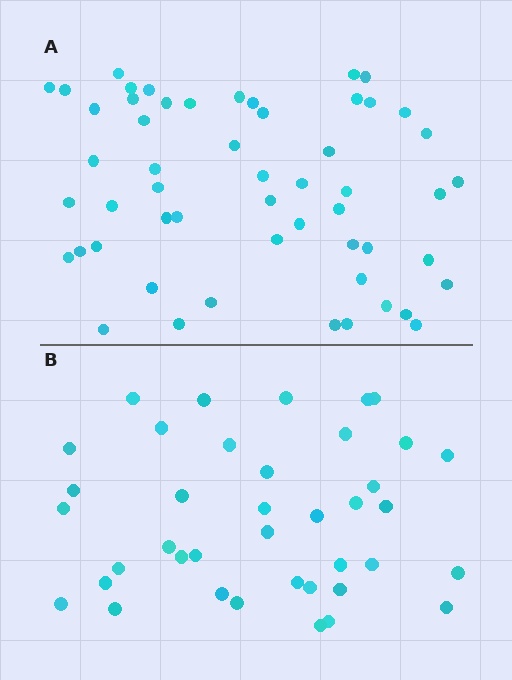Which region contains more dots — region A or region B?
Region A (the top region) has more dots.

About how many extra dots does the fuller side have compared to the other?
Region A has approximately 15 more dots than region B.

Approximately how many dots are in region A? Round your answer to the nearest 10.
About 50 dots. (The exact count is 54, which rounds to 50.)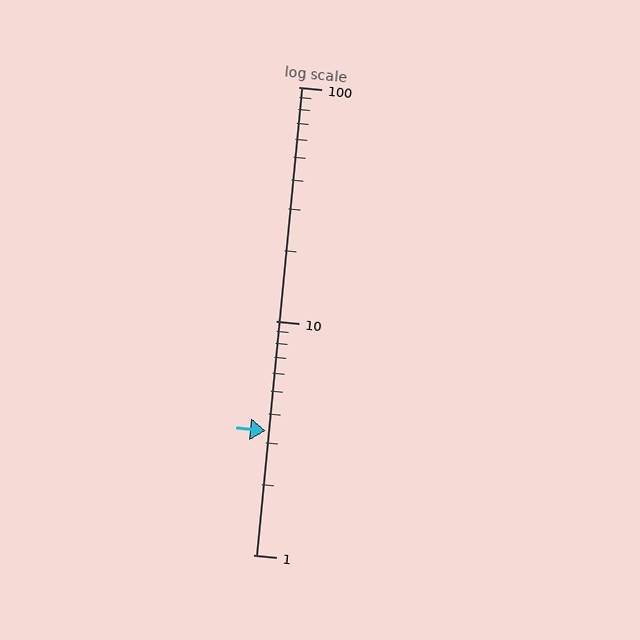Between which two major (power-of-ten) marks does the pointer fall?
The pointer is between 1 and 10.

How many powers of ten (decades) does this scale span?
The scale spans 2 decades, from 1 to 100.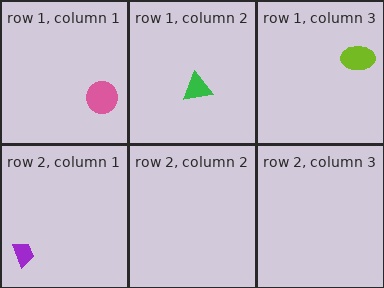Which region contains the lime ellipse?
The row 1, column 3 region.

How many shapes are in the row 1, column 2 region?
1.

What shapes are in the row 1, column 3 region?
The lime ellipse.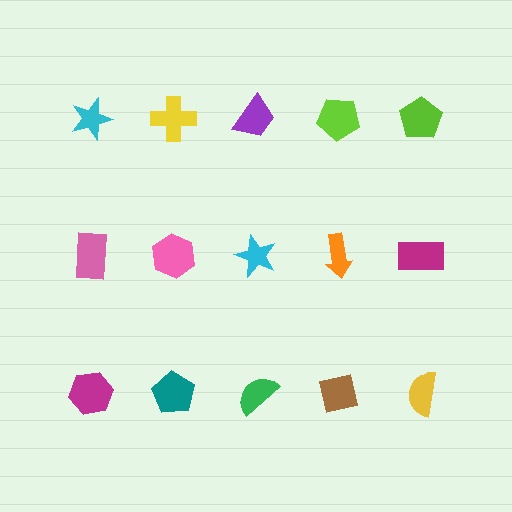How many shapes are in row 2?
5 shapes.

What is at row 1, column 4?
A lime pentagon.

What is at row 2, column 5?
A magenta rectangle.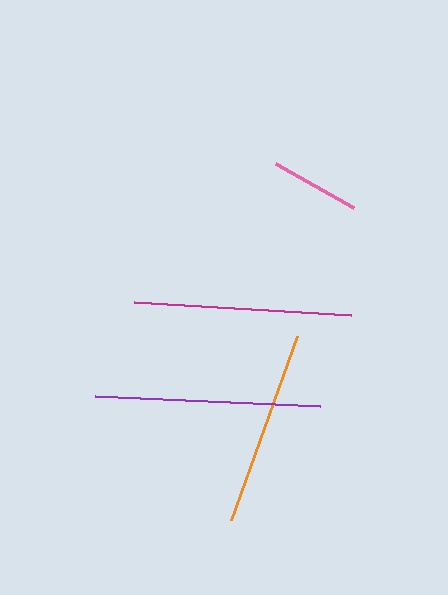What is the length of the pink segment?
The pink segment is approximately 89 pixels long.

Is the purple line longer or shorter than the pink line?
The purple line is longer than the pink line.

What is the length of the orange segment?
The orange segment is approximately 196 pixels long.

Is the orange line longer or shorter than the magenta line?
The magenta line is longer than the orange line.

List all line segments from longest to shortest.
From longest to shortest: purple, magenta, orange, pink.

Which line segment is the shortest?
The pink line is the shortest at approximately 89 pixels.